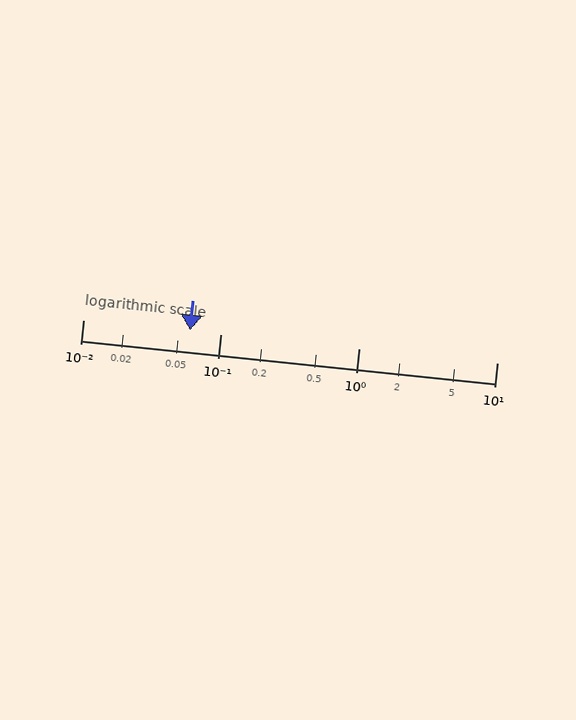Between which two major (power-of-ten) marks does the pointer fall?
The pointer is between 0.01 and 0.1.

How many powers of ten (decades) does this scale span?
The scale spans 3 decades, from 0.01 to 10.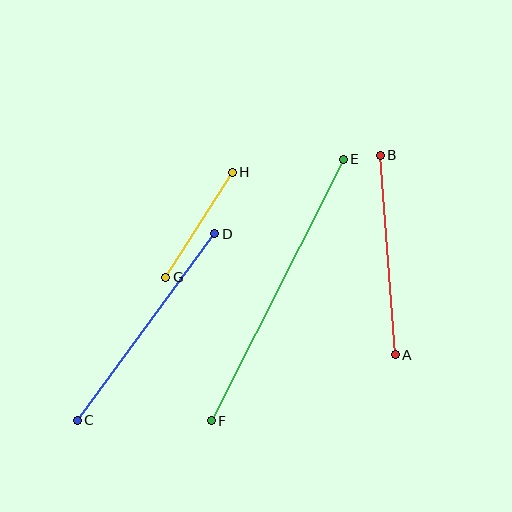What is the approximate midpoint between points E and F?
The midpoint is at approximately (277, 290) pixels.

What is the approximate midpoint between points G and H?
The midpoint is at approximately (199, 225) pixels.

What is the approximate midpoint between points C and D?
The midpoint is at approximately (146, 327) pixels.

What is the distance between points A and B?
The distance is approximately 200 pixels.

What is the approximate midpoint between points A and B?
The midpoint is at approximately (388, 255) pixels.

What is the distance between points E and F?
The distance is approximately 293 pixels.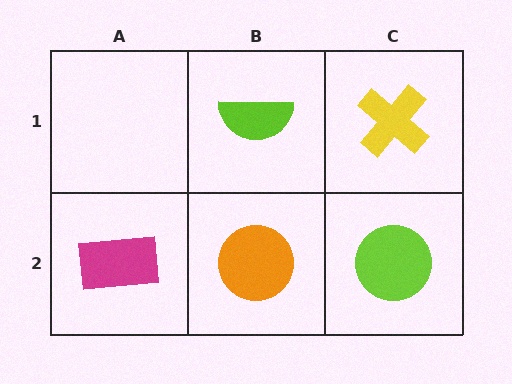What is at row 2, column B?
An orange circle.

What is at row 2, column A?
A magenta rectangle.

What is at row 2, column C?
A lime circle.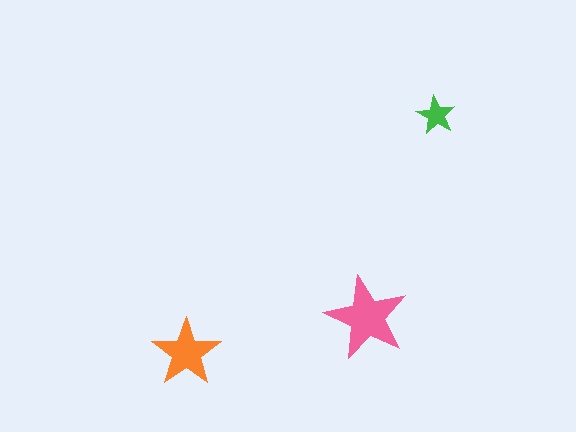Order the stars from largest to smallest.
the pink one, the orange one, the green one.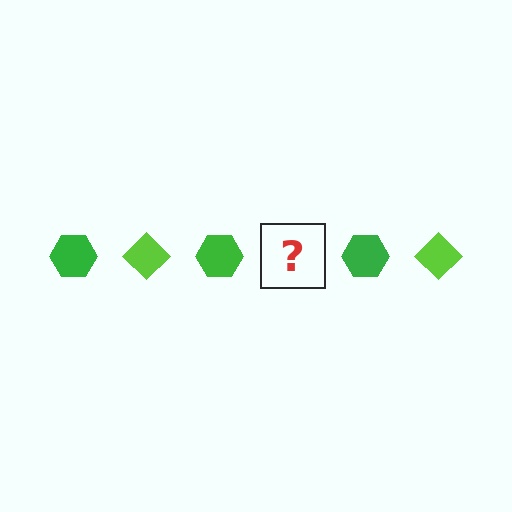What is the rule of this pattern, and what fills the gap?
The rule is that the pattern alternates between green hexagon and lime diamond. The gap should be filled with a lime diamond.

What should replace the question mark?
The question mark should be replaced with a lime diamond.